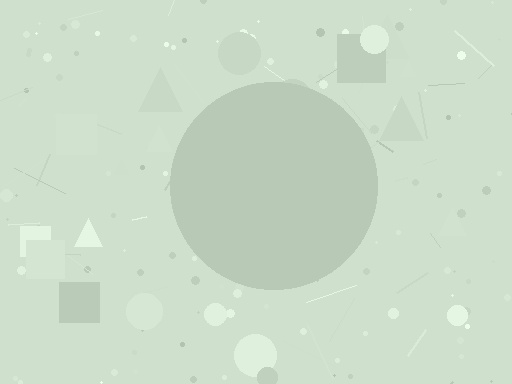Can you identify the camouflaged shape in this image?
The camouflaged shape is a circle.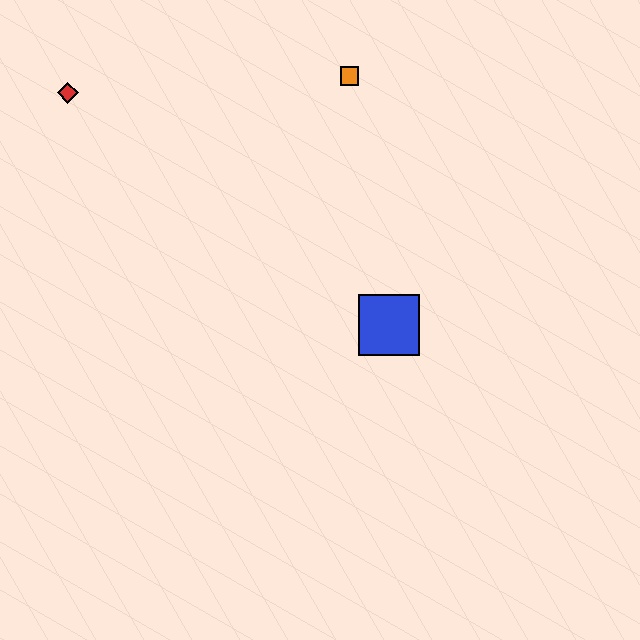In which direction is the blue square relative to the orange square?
The blue square is below the orange square.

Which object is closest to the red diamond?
The orange square is closest to the red diamond.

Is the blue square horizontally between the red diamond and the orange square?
No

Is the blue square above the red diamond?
No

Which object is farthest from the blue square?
The red diamond is farthest from the blue square.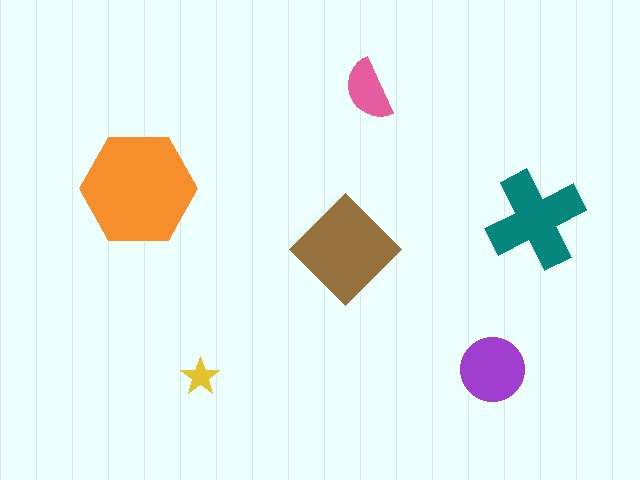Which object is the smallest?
The yellow star.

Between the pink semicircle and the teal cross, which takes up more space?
The teal cross.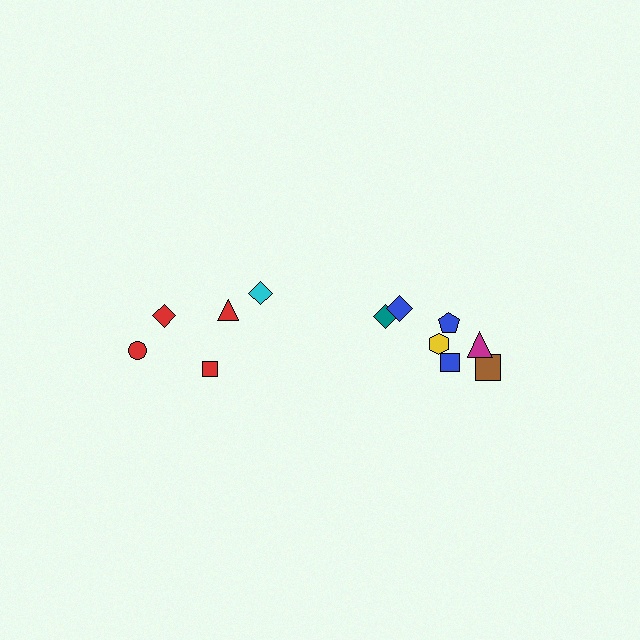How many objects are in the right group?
There are 7 objects.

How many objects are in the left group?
There are 5 objects.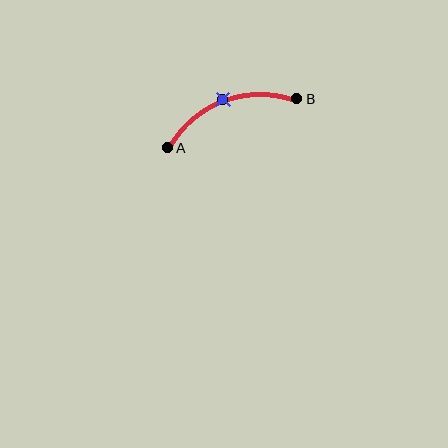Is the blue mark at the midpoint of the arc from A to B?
Yes. The blue mark lies on the arc at equal arc-length from both A and B — it is the arc midpoint.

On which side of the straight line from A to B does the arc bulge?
The arc bulges above the straight line connecting A and B.